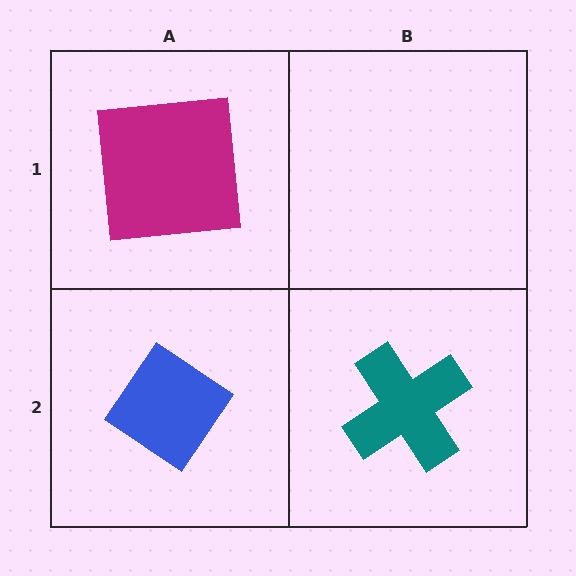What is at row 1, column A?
A magenta square.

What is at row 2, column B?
A teal cross.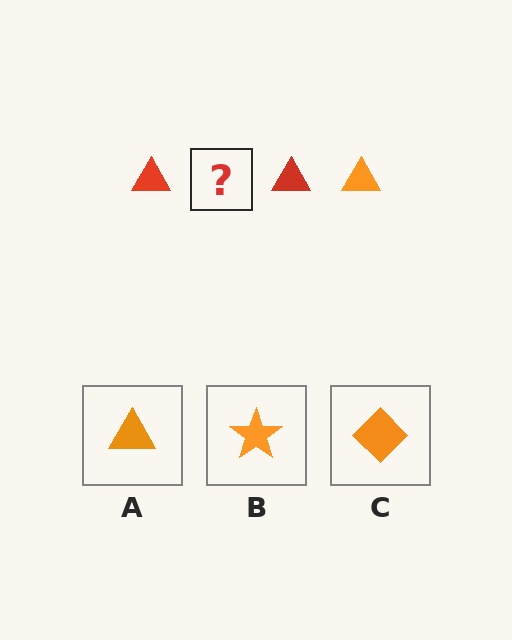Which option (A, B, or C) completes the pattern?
A.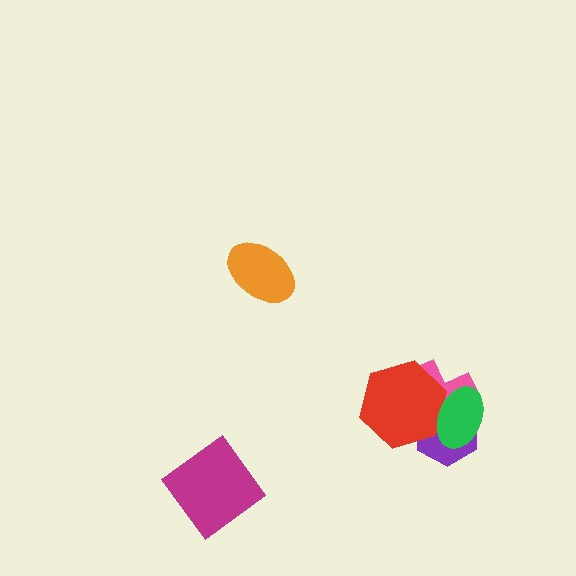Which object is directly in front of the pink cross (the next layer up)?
The red hexagon is directly in front of the pink cross.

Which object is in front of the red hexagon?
The green ellipse is in front of the red hexagon.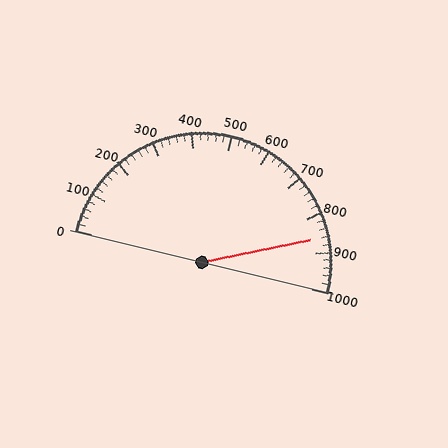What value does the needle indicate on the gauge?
The needle indicates approximately 860.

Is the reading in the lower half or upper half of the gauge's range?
The reading is in the upper half of the range (0 to 1000).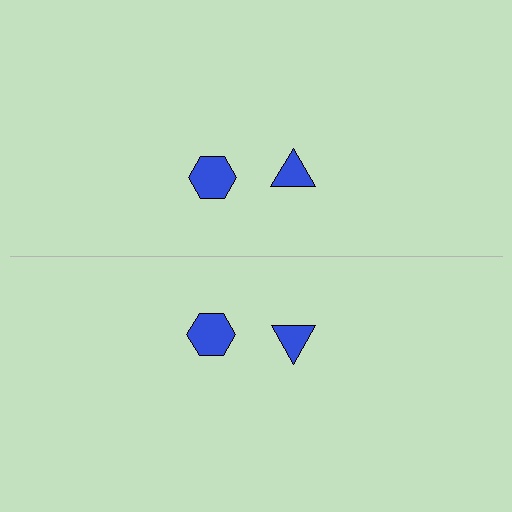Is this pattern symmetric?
Yes, this pattern has bilateral (reflection) symmetry.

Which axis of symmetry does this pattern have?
The pattern has a horizontal axis of symmetry running through the center of the image.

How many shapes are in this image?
There are 4 shapes in this image.